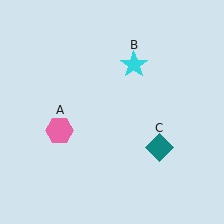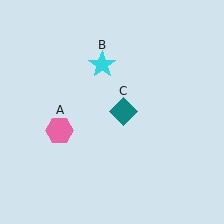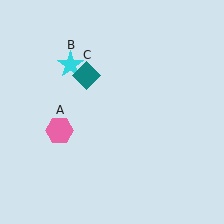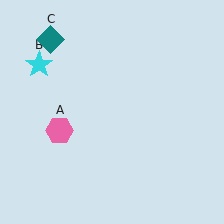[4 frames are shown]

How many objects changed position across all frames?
2 objects changed position: cyan star (object B), teal diamond (object C).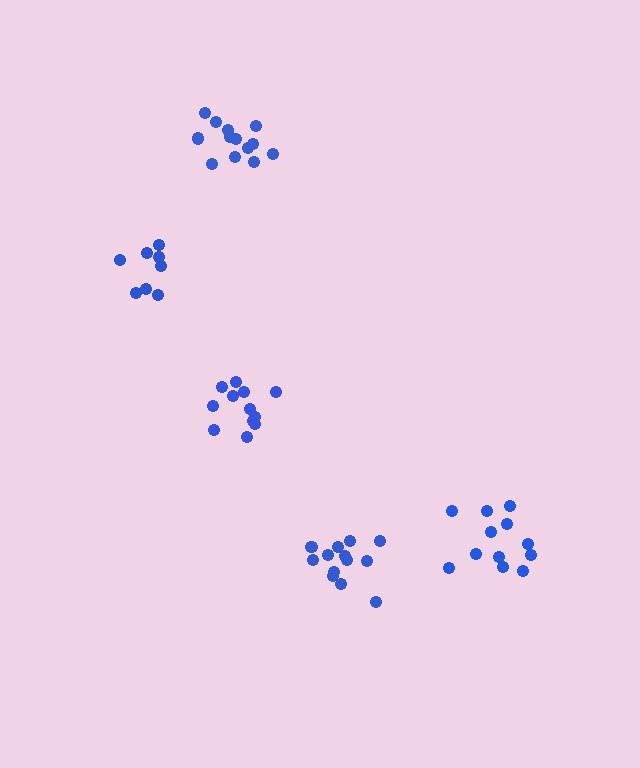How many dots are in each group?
Group 1: 8 dots, Group 2: 12 dots, Group 3: 12 dots, Group 4: 13 dots, Group 5: 13 dots (58 total).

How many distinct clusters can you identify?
There are 5 distinct clusters.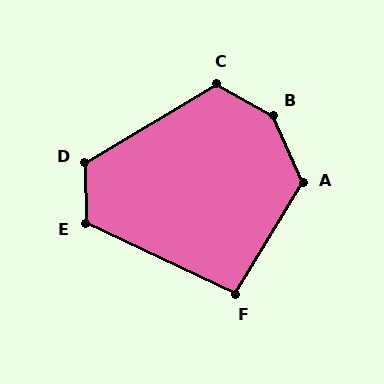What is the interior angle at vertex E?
Approximately 116 degrees (obtuse).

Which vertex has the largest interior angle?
B, at approximately 144 degrees.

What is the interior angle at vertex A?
Approximately 125 degrees (obtuse).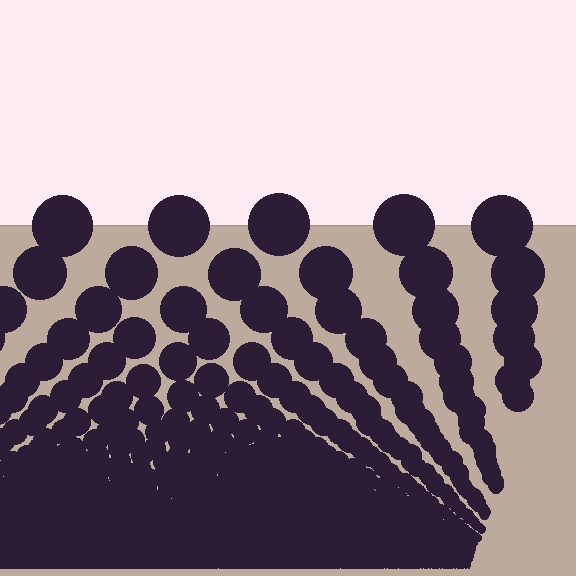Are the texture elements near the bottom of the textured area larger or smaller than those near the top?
Smaller. The gradient is inverted — elements near the bottom are smaller and denser.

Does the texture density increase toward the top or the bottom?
Density increases toward the bottom.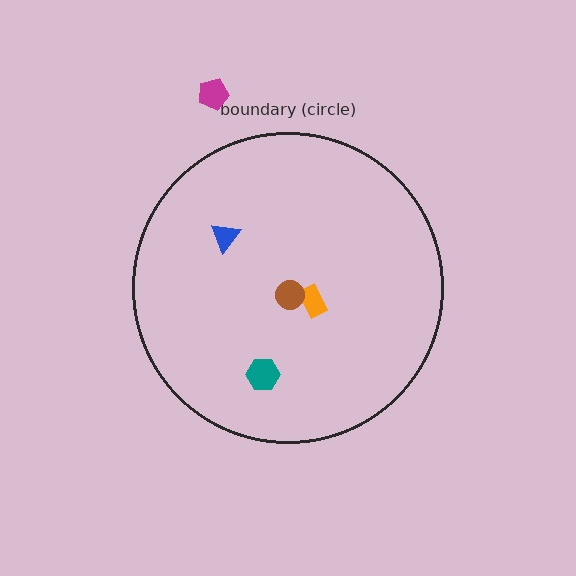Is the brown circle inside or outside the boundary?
Inside.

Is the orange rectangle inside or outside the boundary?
Inside.